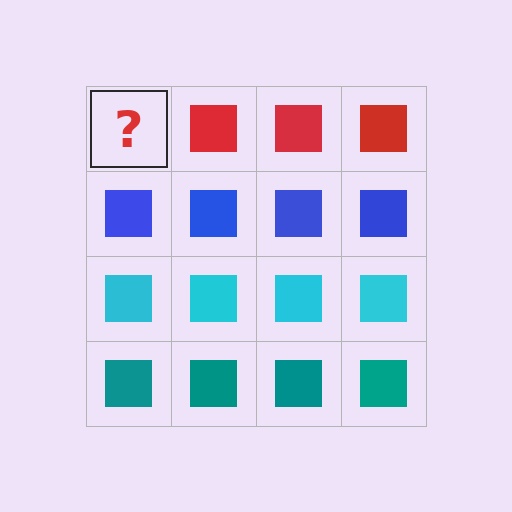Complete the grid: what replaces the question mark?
The question mark should be replaced with a red square.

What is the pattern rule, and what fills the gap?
The rule is that each row has a consistent color. The gap should be filled with a red square.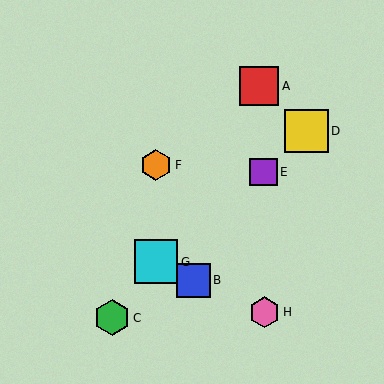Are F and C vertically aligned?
No, F is at x≈156 and C is at x≈112.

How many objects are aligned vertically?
2 objects (F, G) are aligned vertically.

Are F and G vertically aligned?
Yes, both are at x≈156.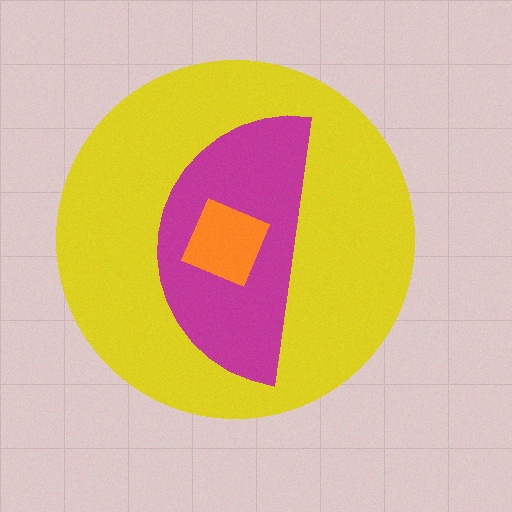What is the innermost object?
The orange square.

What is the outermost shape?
The yellow circle.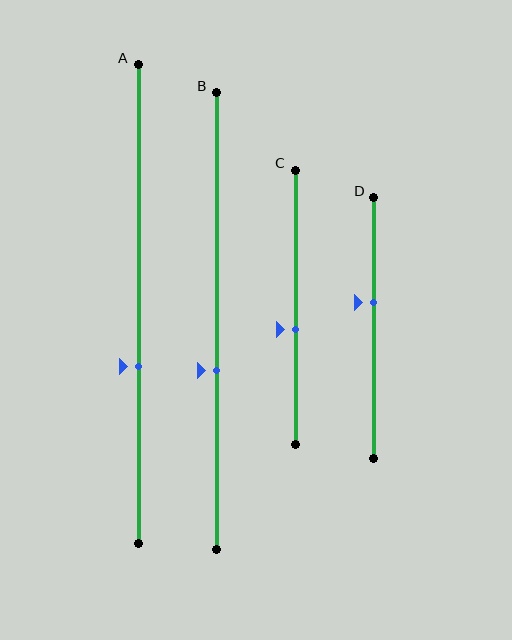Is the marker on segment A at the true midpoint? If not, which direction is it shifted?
No, the marker on segment A is shifted downward by about 13% of the segment length.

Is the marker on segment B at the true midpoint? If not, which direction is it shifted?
No, the marker on segment B is shifted downward by about 11% of the segment length.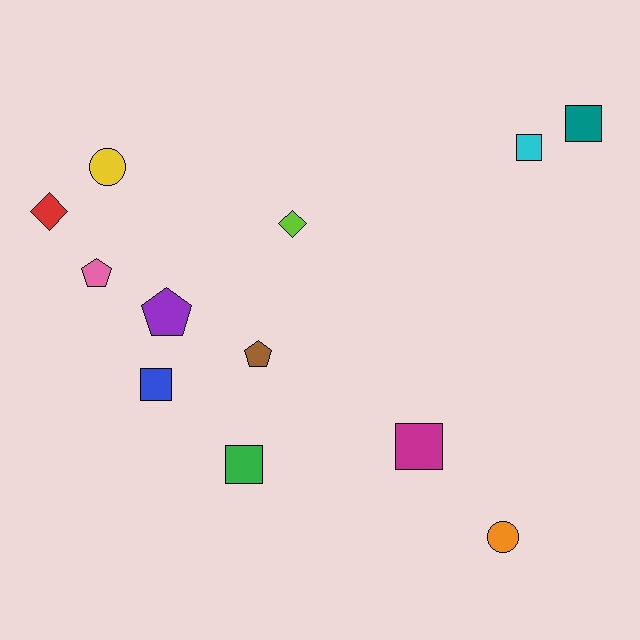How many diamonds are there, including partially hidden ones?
There are 2 diamonds.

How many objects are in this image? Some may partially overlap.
There are 12 objects.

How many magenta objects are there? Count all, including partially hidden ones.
There is 1 magenta object.